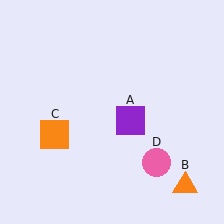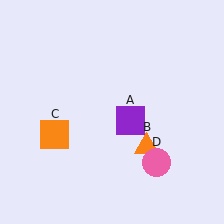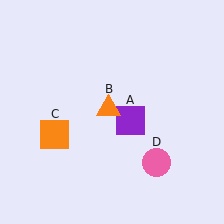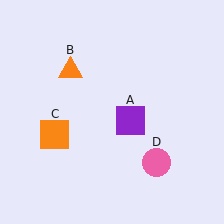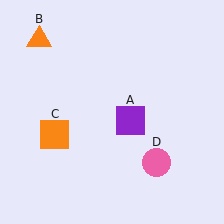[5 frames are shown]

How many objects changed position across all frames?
1 object changed position: orange triangle (object B).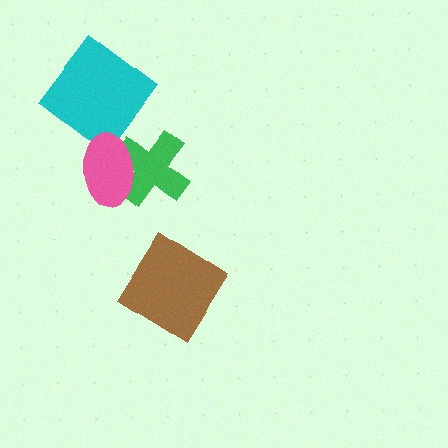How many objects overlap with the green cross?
1 object overlaps with the green cross.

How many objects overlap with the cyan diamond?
0 objects overlap with the cyan diamond.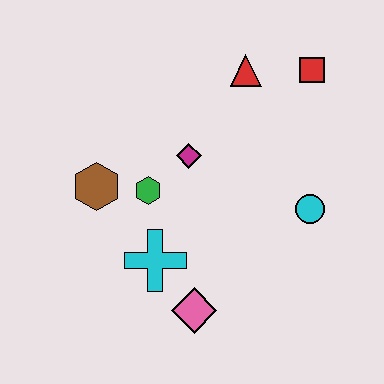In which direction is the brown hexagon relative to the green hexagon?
The brown hexagon is to the left of the green hexagon.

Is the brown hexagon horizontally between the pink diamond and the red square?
No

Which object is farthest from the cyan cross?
The red square is farthest from the cyan cross.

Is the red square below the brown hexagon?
No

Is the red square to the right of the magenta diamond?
Yes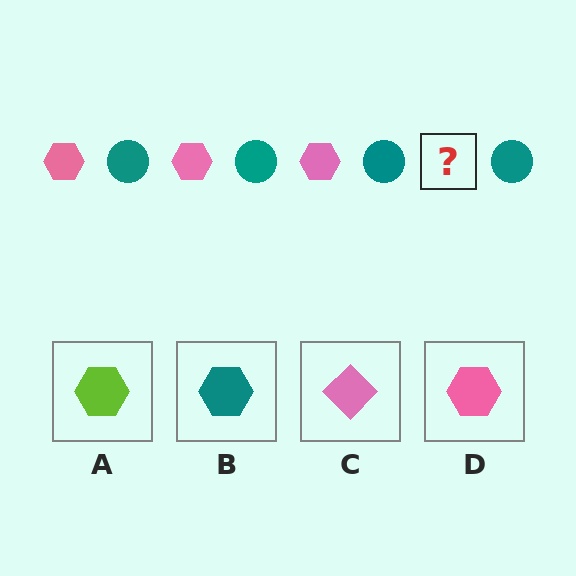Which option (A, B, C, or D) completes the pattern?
D.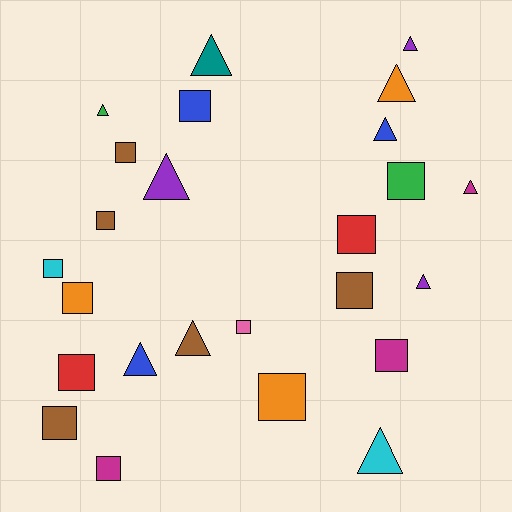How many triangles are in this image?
There are 11 triangles.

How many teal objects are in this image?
There is 1 teal object.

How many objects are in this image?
There are 25 objects.